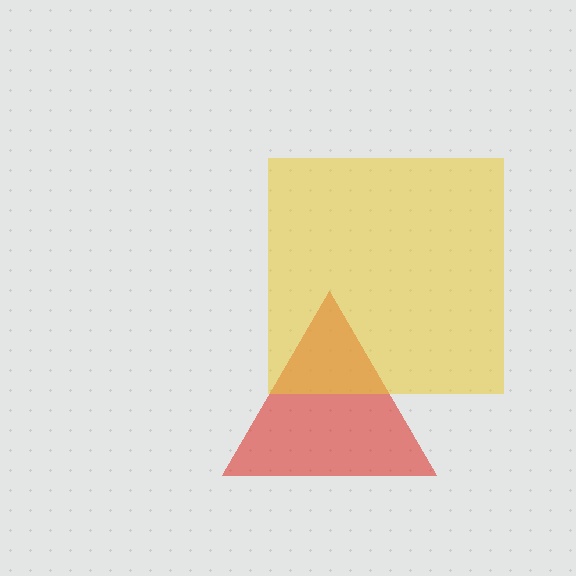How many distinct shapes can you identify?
There are 2 distinct shapes: a red triangle, a yellow square.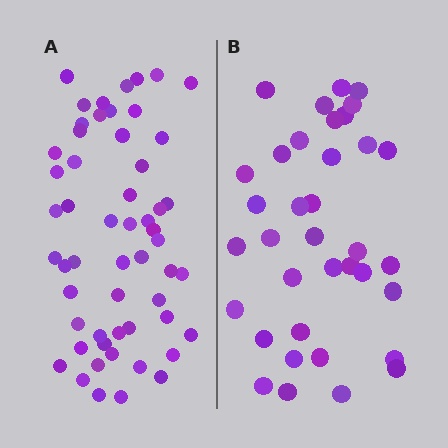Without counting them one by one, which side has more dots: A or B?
Region A (the left region) has more dots.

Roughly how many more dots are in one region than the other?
Region A has approximately 20 more dots than region B.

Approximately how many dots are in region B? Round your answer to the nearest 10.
About 40 dots. (The exact count is 36, which rounds to 40.)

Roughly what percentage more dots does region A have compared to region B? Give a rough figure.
About 55% more.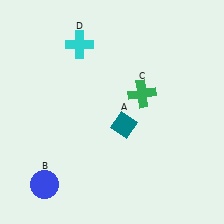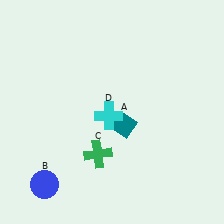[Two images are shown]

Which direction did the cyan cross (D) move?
The cyan cross (D) moved down.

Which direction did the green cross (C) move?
The green cross (C) moved down.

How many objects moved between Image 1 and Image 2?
2 objects moved between the two images.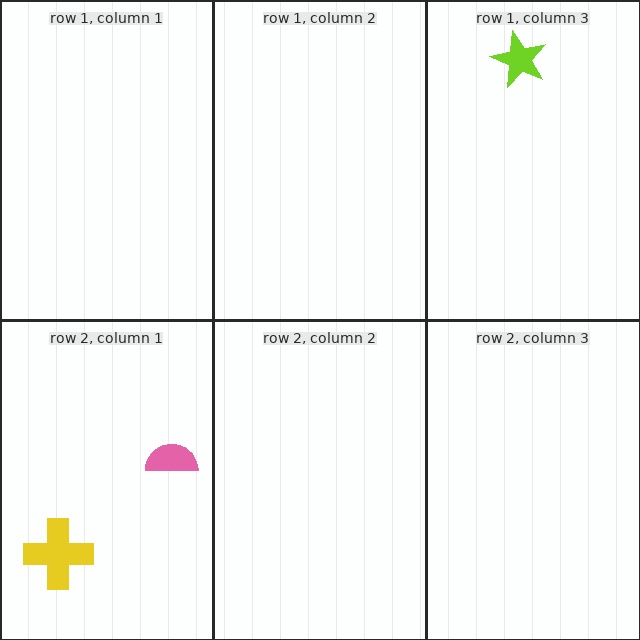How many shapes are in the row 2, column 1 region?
2.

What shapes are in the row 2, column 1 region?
The pink semicircle, the yellow cross.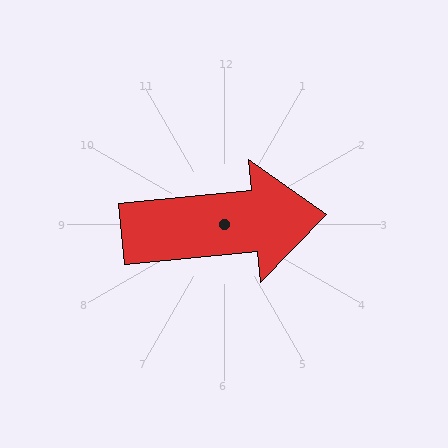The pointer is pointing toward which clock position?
Roughly 3 o'clock.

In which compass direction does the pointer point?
East.